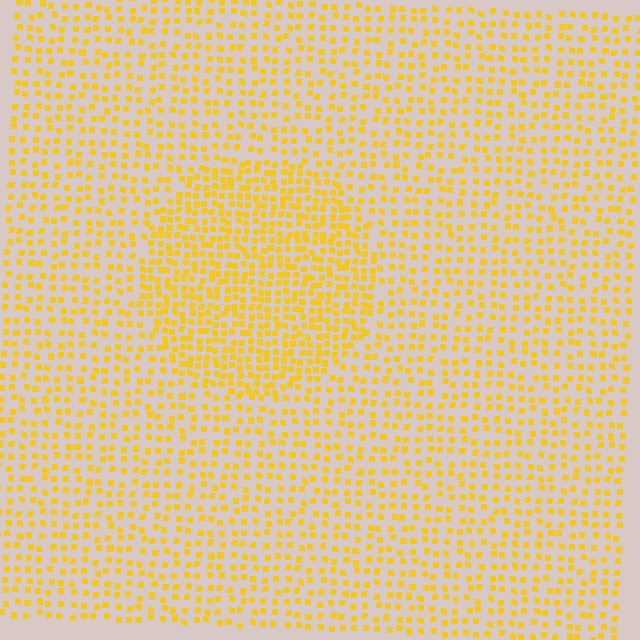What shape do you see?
I see a circle.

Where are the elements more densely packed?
The elements are more densely packed inside the circle boundary.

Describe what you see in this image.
The image contains small yellow elements arranged at two different densities. A circle-shaped region is visible where the elements are more densely packed than the surrounding area.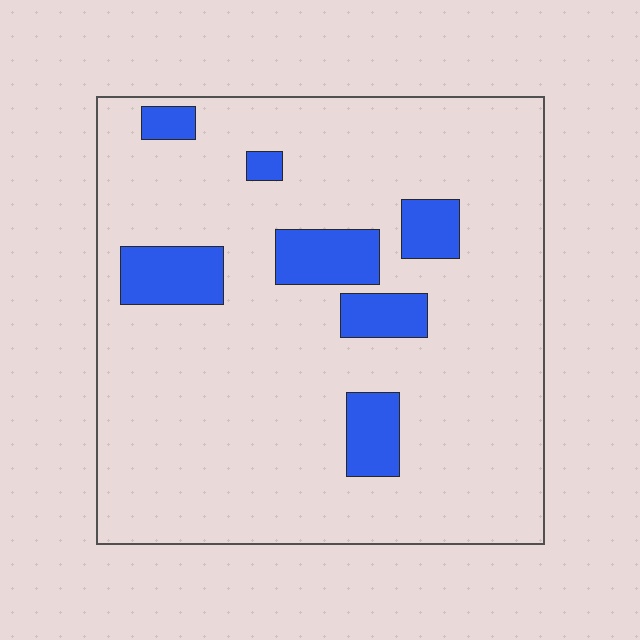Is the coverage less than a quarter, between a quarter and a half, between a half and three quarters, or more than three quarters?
Less than a quarter.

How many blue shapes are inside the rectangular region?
7.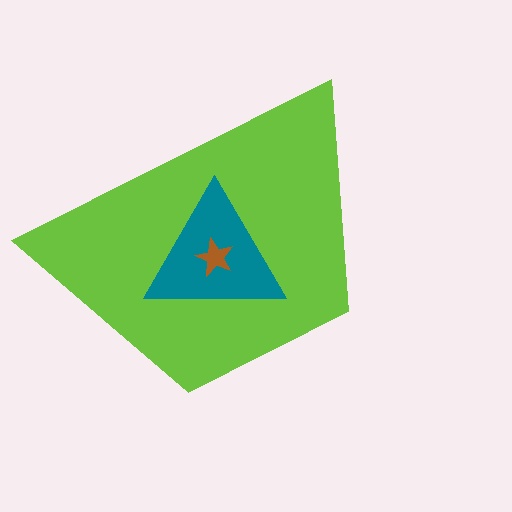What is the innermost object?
The brown star.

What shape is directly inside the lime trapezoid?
The teal triangle.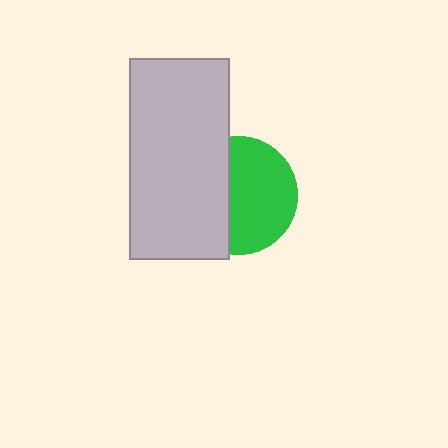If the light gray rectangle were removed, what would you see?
You would see the complete green circle.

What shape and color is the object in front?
The object in front is a light gray rectangle.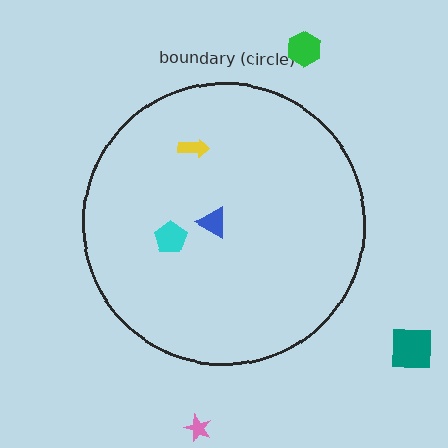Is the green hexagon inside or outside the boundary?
Outside.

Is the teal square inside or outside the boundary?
Outside.